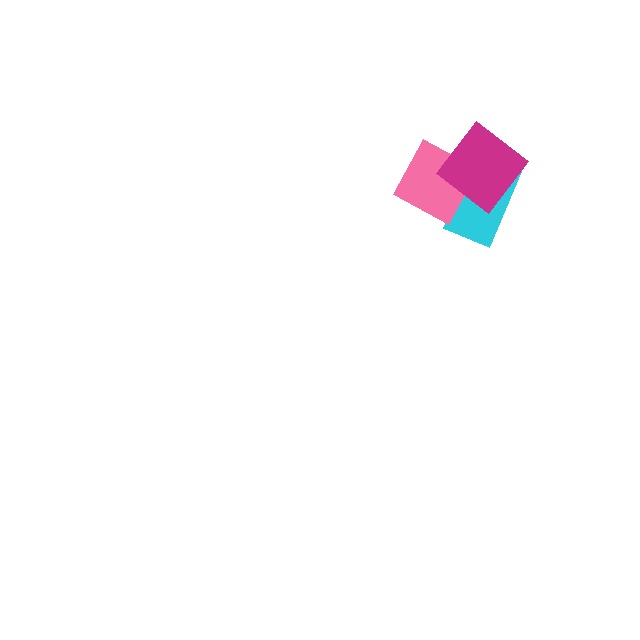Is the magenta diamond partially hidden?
No, no other shape covers it.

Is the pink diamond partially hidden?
Yes, it is partially covered by another shape.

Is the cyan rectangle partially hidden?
Yes, it is partially covered by another shape.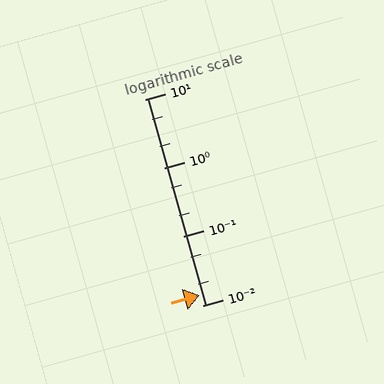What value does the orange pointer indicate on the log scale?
The pointer indicates approximately 0.014.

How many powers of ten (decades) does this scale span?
The scale spans 3 decades, from 0.01 to 10.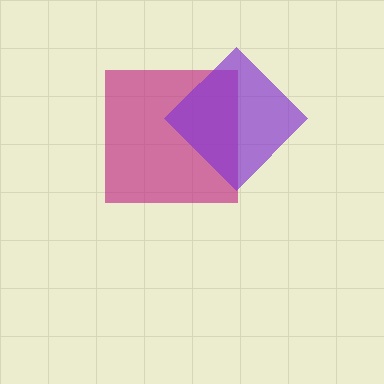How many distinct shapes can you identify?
There are 2 distinct shapes: a magenta square, a purple diamond.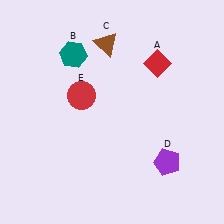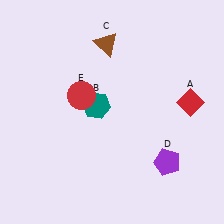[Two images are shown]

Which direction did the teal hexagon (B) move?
The teal hexagon (B) moved down.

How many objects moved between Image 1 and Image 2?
2 objects moved between the two images.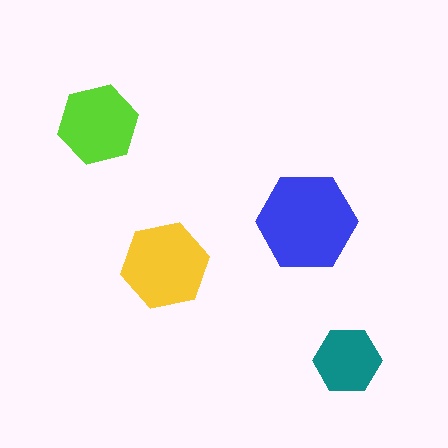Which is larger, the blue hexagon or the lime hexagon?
The blue one.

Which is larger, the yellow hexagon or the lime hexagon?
The yellow one.